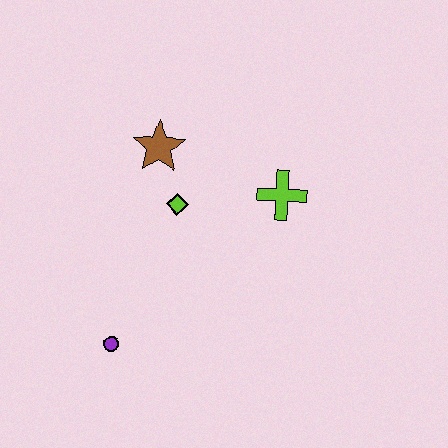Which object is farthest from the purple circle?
The lime cross is farthest from the purple circle.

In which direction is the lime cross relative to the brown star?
The lime cross is to the right of the brown star.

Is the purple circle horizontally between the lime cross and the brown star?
No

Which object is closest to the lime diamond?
The brown star is closest to the lime diamond.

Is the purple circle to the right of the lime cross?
No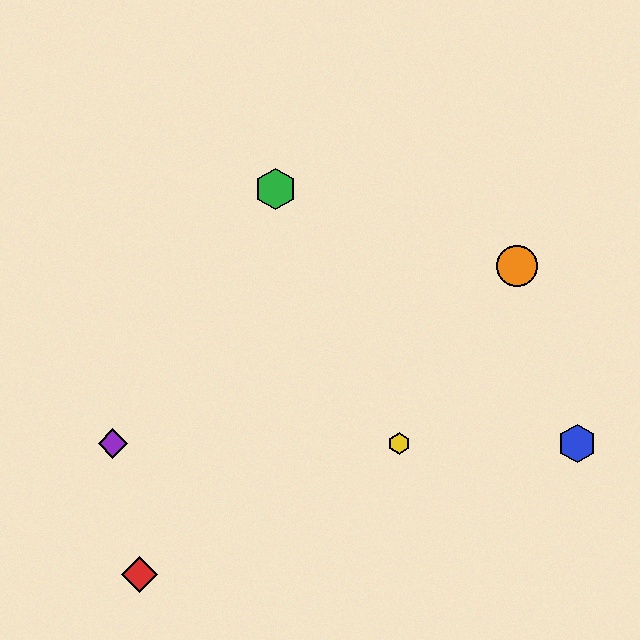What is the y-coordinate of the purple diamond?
The purple diamond is at y≈443.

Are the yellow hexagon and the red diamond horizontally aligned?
No, the yellow hexagon is at y≈443 and the red diamond is at y≈574.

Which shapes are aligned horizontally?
The blue hexagon, the yellow hexagon, the purple diamond are aligned horizontally.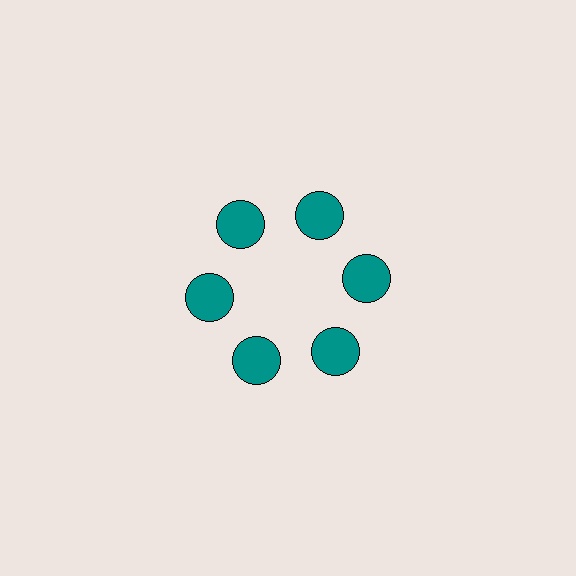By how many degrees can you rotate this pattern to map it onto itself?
The pattern maps onto itself every 60 degrees of rotation.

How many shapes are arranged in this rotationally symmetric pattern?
There are 6 shapes, arranged in 6 groups of 1.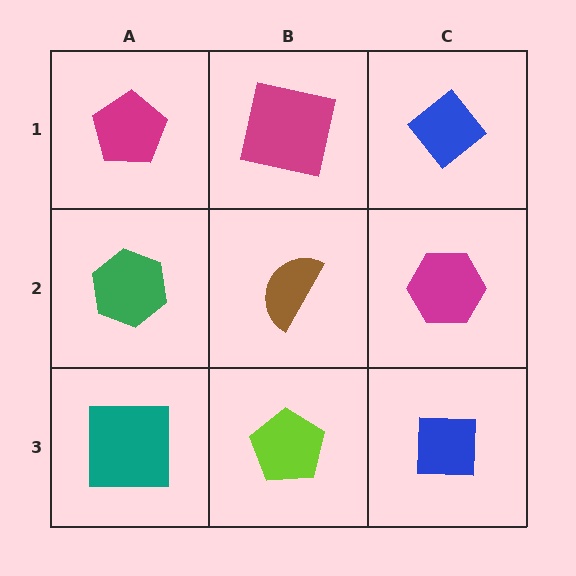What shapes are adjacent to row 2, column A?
A magenta pentagon (row 1, column A), a teal square (row 3, column A), a brown semicircle (row 2, column B).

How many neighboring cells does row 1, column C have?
2.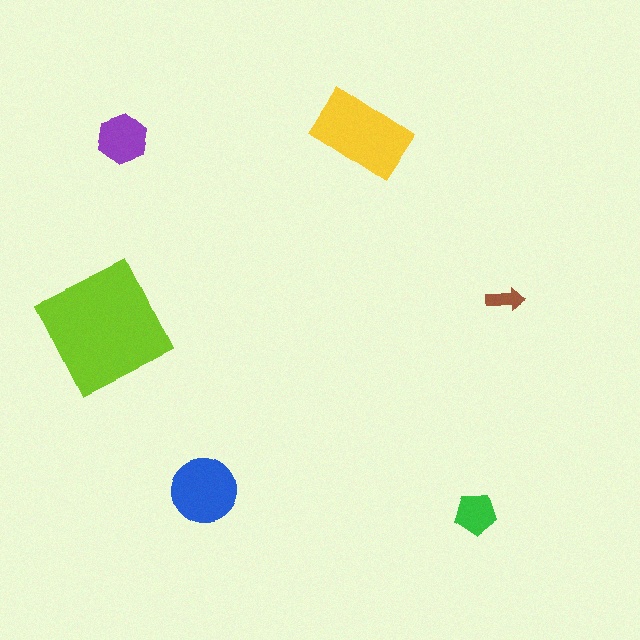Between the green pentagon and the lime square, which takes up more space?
The lime square.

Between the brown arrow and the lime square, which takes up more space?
The lime square.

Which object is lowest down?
The green pentagon is bottommost.